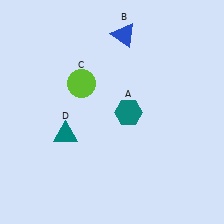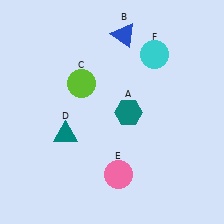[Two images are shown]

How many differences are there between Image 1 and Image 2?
There are 2 differences between the two images.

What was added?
A pink circle (E), a cyan circle (F) were added in Image 2.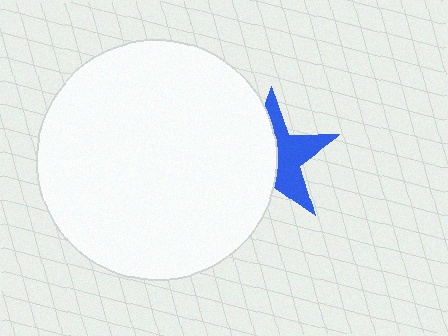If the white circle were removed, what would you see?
You would see the complete blue star.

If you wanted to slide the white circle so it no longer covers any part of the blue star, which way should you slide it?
Slide it left — that is the most direct way to separate the two shapes.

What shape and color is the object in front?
The object in front is a white circle.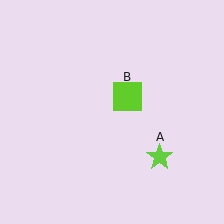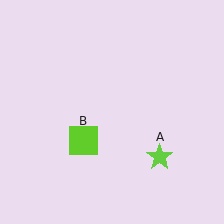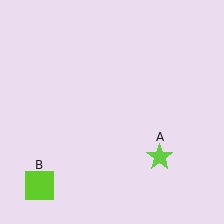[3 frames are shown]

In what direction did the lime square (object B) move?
The lime square (object B) moved down and to the left.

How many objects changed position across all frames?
1 object changed position: lime square (object B).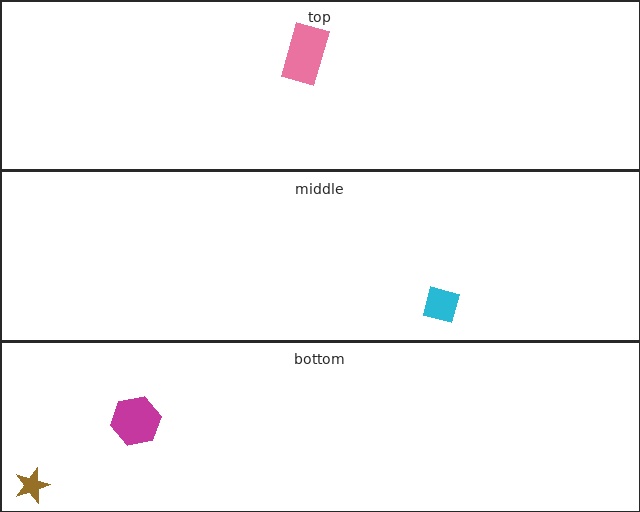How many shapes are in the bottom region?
2.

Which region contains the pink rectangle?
The top region.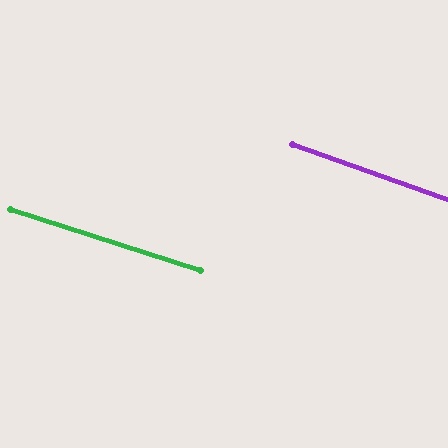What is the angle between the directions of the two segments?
Approximately 1 degree.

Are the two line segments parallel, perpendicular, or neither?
Parallel — their directions differ by only 1.5°.